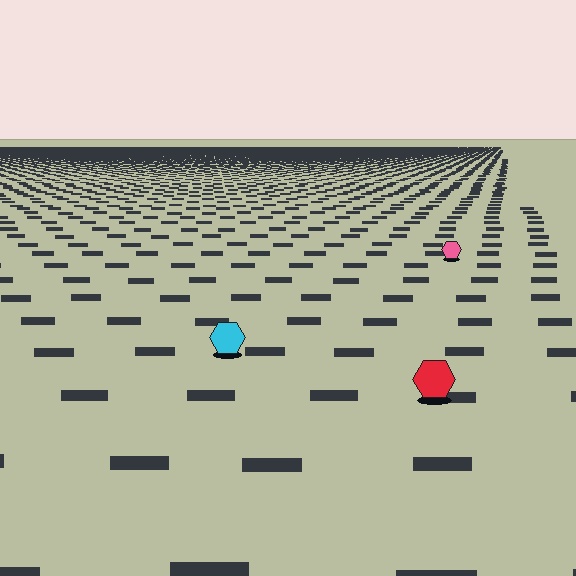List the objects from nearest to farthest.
From nearest to farthest: the red hexagon, the cyan hexagon, the pink hexagon.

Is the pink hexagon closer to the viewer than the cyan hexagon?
No. The cyan hexagon is closer — you can tell from the texture gradient: the ground texture is coarser near it.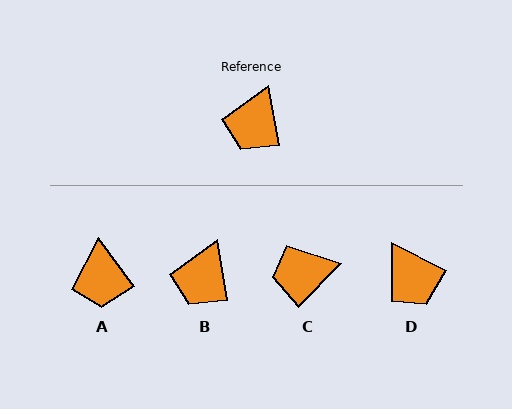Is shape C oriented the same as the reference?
No, it is off by about 55 degrees.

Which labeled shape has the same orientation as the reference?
B.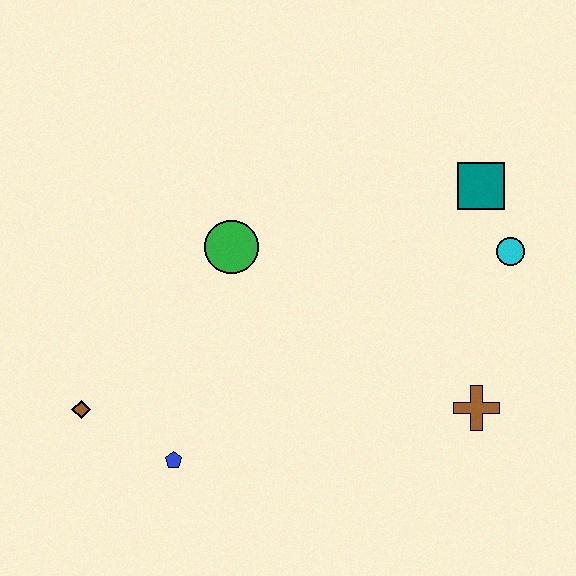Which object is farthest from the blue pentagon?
The teal square is farthest from the blue pentagon.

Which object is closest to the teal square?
The cyan circle is closest to the teal square.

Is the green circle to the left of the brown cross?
Yes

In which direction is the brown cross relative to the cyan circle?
The brown cross is below the cyan circle.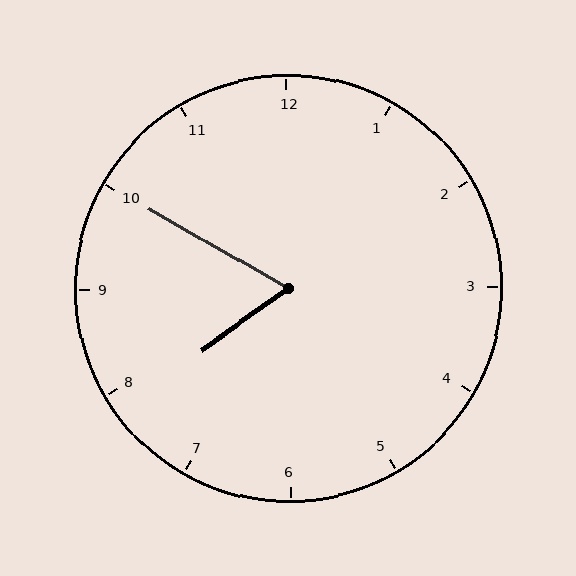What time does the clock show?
7:50.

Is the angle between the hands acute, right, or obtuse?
It is acute.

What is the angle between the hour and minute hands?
Approximately 65 degrees.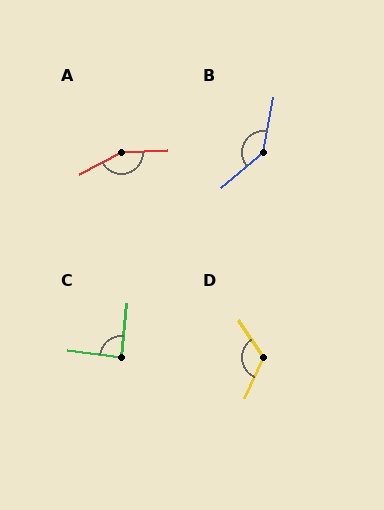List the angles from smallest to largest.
C (88°), D (122°), B (142°), A (154°).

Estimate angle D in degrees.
Approximately 122 degrees.